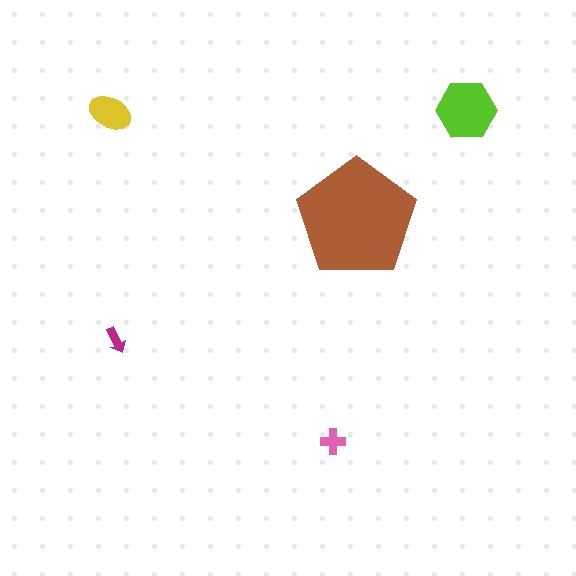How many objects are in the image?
There are 5 objects in the image.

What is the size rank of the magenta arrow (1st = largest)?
5th.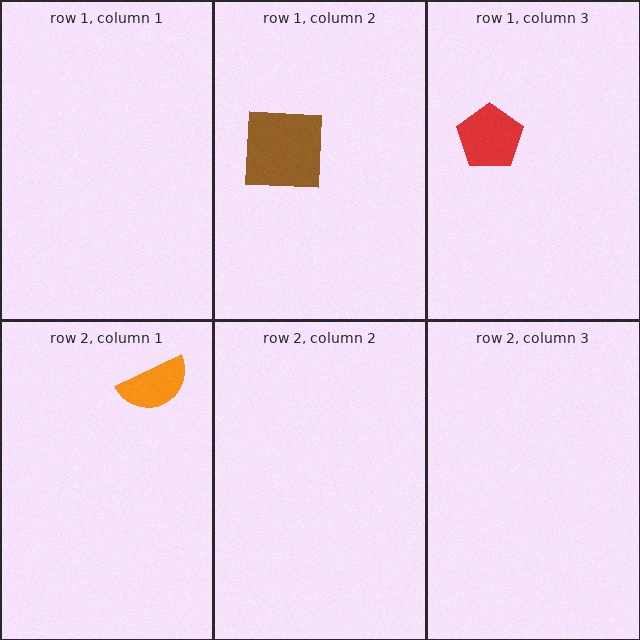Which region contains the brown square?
The row 1, column 2 region.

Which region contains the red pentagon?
The row 1, column 3 region.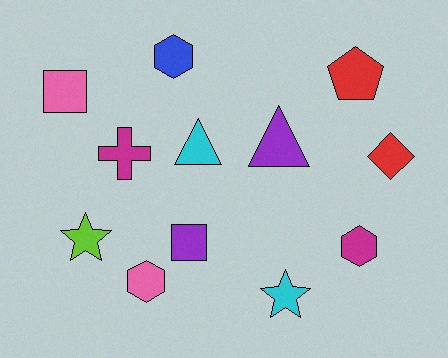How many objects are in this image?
There are 12 objects.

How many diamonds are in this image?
There is 1 diamond.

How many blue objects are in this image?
There is 1 blue object.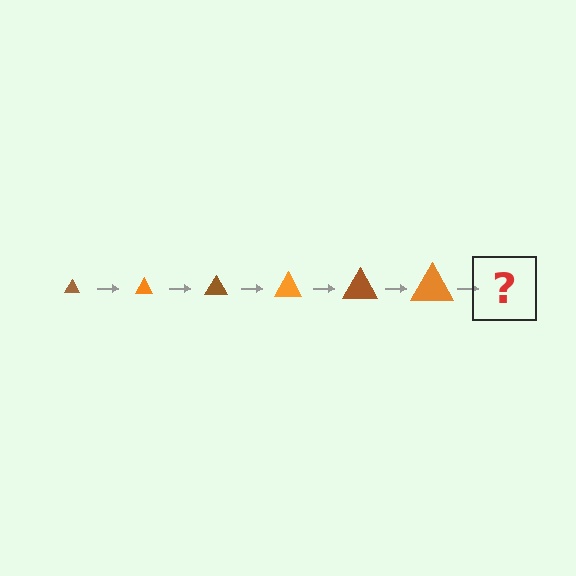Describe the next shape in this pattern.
It should be a brown triangle, larger than the previous one.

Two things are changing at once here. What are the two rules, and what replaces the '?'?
The two rules are that the triangle grows larger each step and the color cycles through brown and orange. The '?' should be a brown triangle, larger than the previous one.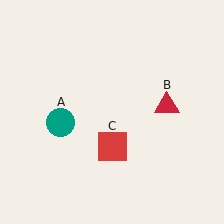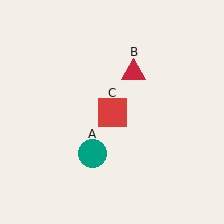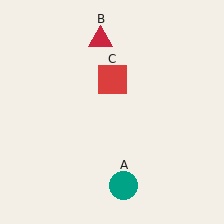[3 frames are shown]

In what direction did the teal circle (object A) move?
The teal circle (object A) moved down and to the right.